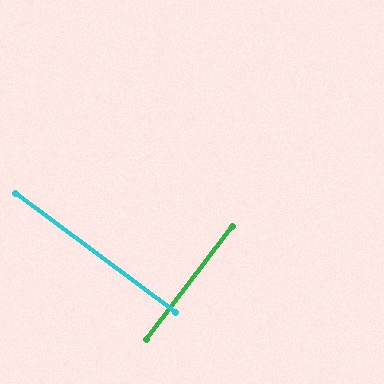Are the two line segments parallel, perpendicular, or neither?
Perpendicular — they meet at approximately 89°.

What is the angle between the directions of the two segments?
Approximately 89 degrees.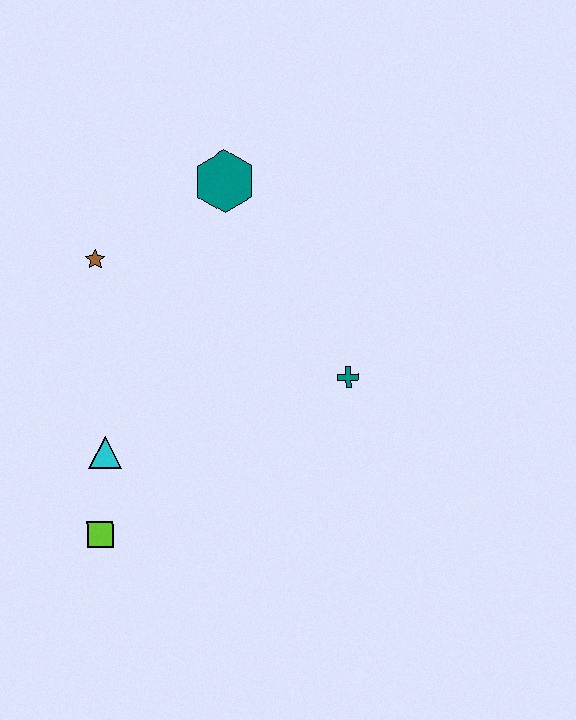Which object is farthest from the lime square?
The teal hexagon is farthest from the lime square.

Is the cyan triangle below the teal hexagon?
Yes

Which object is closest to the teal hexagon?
The brown star is closest to the teal hexagon.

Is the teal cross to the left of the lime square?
No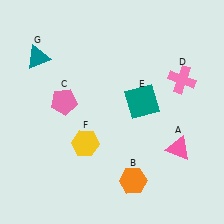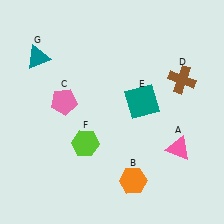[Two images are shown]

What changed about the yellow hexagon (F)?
In Image 1, F is yellow. In Image 2, it changed to lime.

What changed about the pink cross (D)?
In Image 1, D is pink. In Image 2, it changed to brown.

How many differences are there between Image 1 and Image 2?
There are 2 differences between the two images.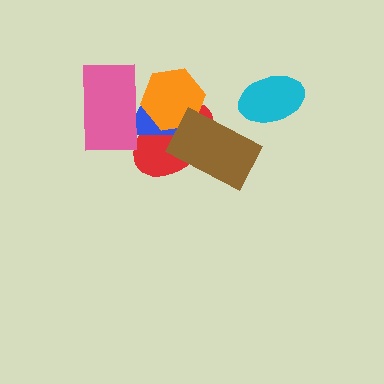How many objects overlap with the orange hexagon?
4 objects overlap with the orange hexagon.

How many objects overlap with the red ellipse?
4 objects overlap with the red ellipse.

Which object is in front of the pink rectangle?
The orange hexagon is in front of the pink rectangle.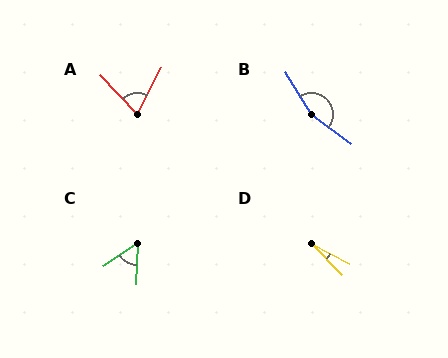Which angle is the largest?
B, at approximately 158 degrees.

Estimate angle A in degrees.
Approximately 70 degrees.